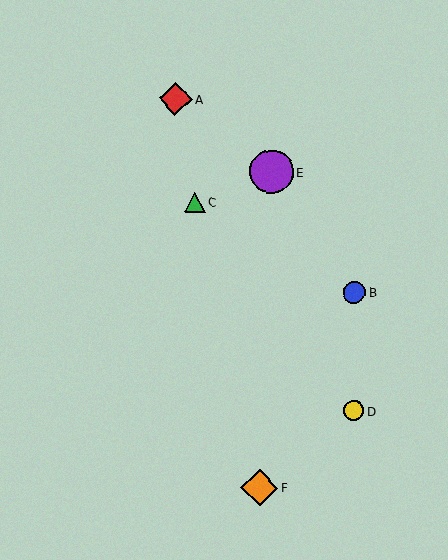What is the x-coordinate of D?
Object D is at x≈354.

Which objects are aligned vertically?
Objects E, F are aligned vertically.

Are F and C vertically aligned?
No, F is at x≈260 and C is at x≈195.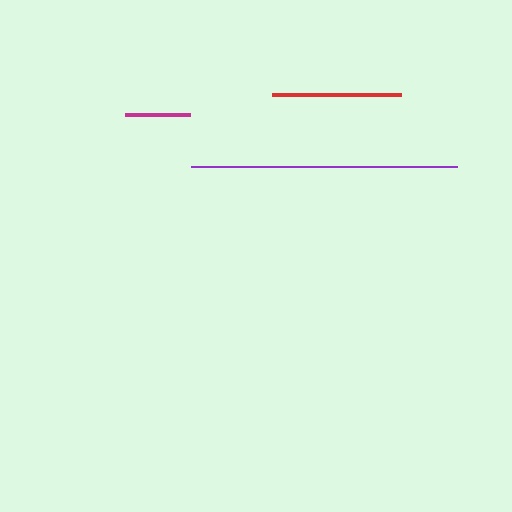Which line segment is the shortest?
The magenta line is the shortest at approximately 65 pixels.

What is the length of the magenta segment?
The magenta segment is approximately 65 pixels long.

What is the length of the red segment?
The red segment is approximately 128 pixels long.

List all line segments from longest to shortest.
From longest to shortest: purple, red, magenta.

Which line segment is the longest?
The purple line is the longest at approximately 266 pixels.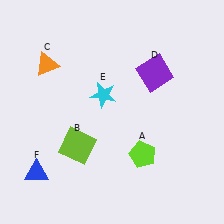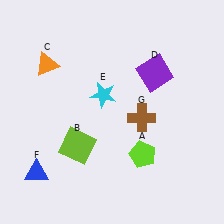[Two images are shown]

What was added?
A brown cross (G) was added in Image 2.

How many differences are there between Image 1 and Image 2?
There is 1 difference between the two images.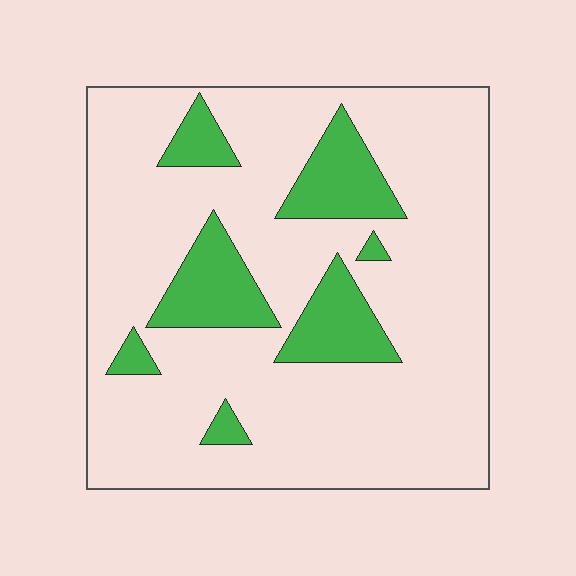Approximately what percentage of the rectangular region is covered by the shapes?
Approximately 20%.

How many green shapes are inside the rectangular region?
7.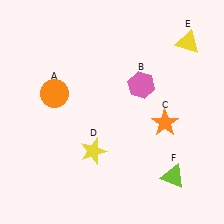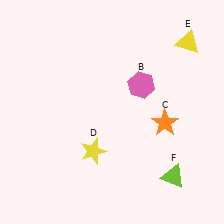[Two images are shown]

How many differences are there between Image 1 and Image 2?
There is 1 difference between the two images.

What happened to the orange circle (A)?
The orange circle (A) was removed in Image 2. It was in the top-left area of Image 1.